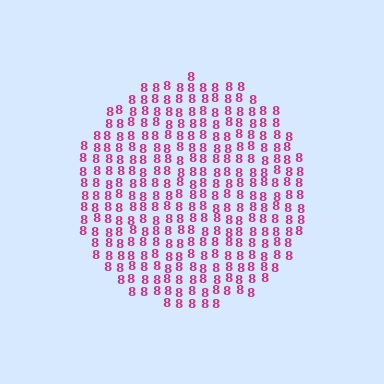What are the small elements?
The small elements are digit 8's.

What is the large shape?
The large shape is a circle.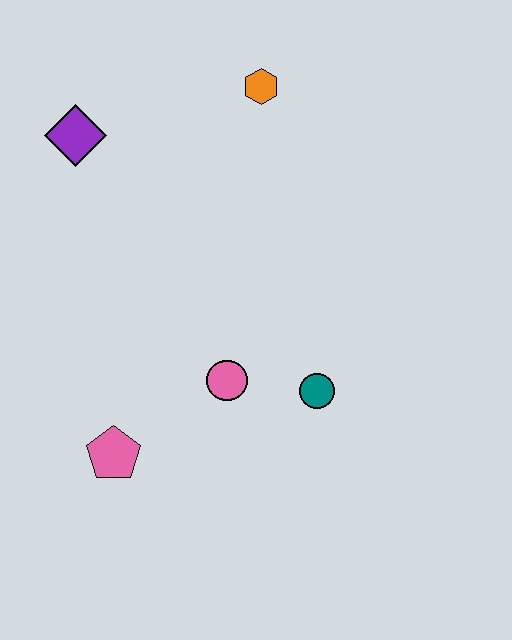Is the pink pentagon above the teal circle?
No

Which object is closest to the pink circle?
The teal circle is closest to the pink circle.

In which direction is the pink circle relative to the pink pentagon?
The pink circle is to the right of the pink pentagon.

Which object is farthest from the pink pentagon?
The orange hexagon is farthest from the pink pentagon.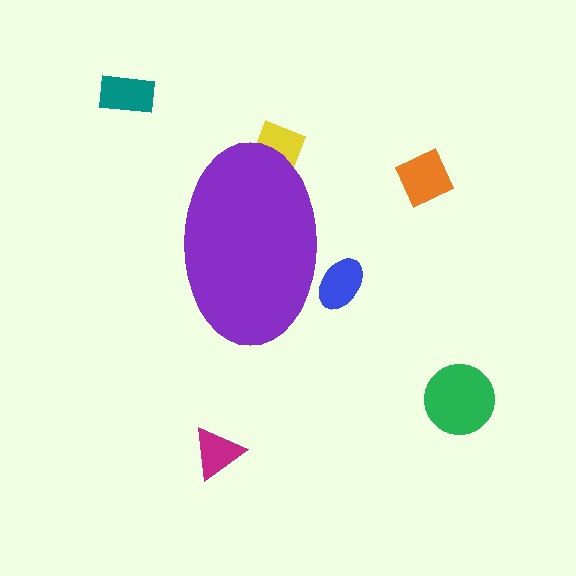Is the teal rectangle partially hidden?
No, the teal rectangle is fully visible.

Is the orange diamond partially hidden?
No, the orange diamond is fully visible.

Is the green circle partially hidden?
No, the green circle is fully visible.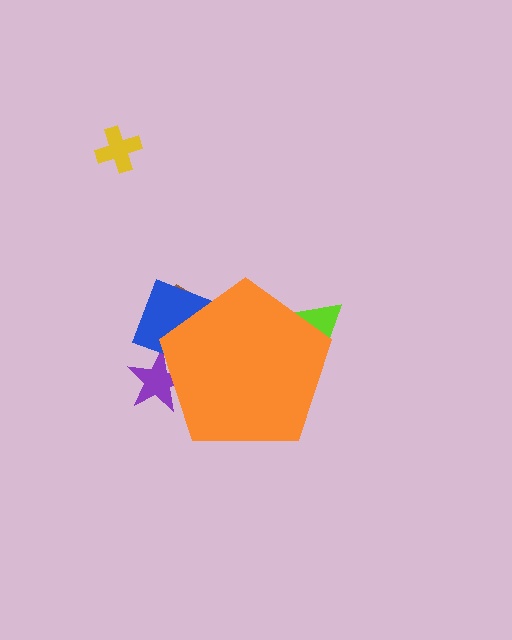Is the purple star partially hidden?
Yes, the purple star is partially hidden behind the orange pentagon.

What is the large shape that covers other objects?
An orange pentagon.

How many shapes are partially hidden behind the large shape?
4 shapes are partially hidden.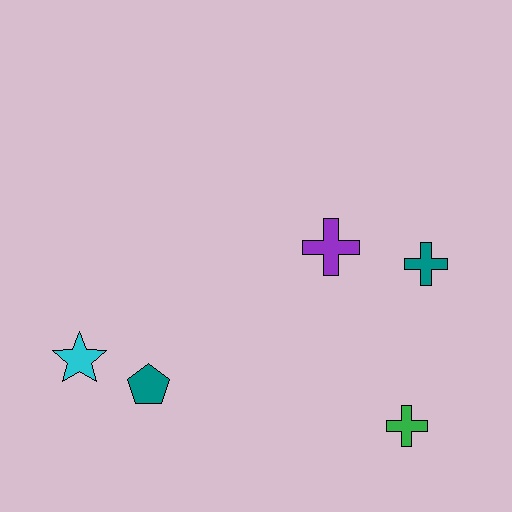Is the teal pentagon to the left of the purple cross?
Yes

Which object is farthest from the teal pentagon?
The teal cross is farthest from the teal pentagon.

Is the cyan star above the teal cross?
No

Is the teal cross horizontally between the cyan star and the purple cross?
No